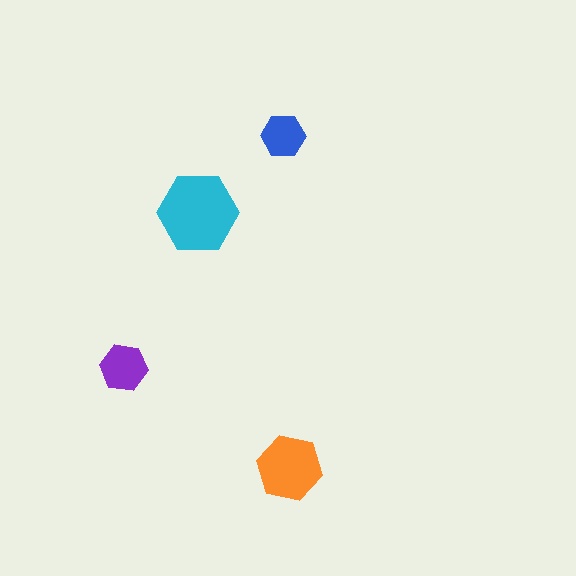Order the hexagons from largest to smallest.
the cyan one, the orange one, the purple one, the blue one.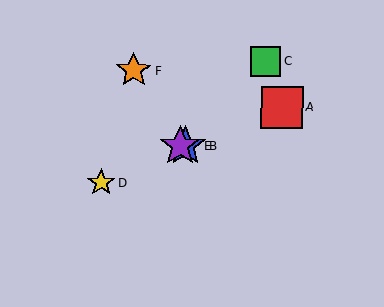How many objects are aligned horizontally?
2 objects (B, E) are aligned horizontally.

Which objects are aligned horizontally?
Objects B, E are aligned horizontally.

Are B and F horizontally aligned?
No, B is at y≈146 and F is at y≈71.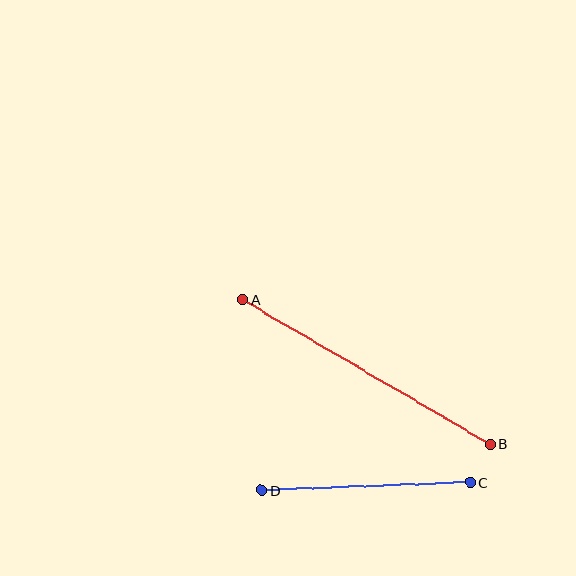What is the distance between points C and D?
The distance is approximately 209 pixels.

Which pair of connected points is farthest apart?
Points A and B are farthest apart.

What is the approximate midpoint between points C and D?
The midpoint is at approximately (366, 486) pixels.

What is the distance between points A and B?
The distance is approximately 287 pixels.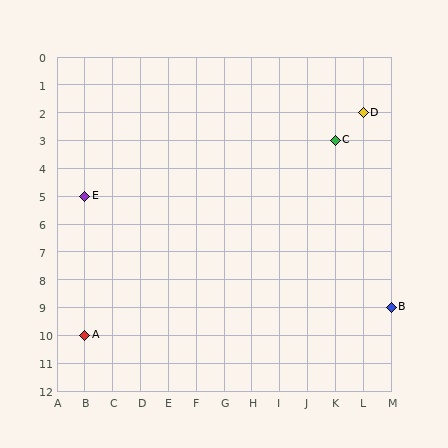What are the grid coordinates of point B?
Point B is at grid coordinates (M, 9).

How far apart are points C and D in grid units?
Points C and D are 1 column and 1 row apart (about 1.4 grid units diagonally).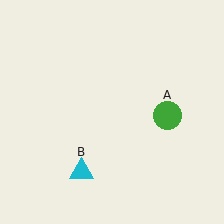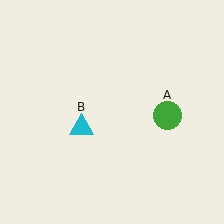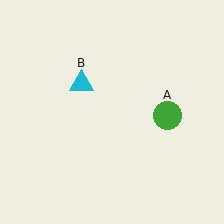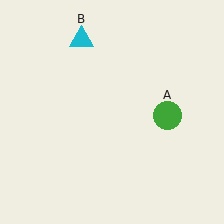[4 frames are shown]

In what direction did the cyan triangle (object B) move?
The cyan triangle (object B) moved up.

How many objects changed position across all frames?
1 object changed position: cyan triangle (object B).